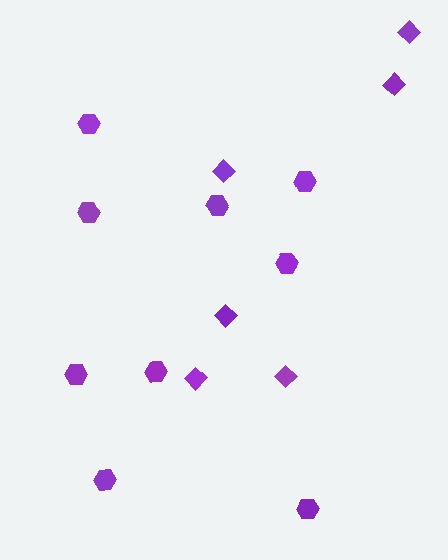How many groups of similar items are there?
There are 2 groups: one group of diamonds (6) and one group of hexagons (9).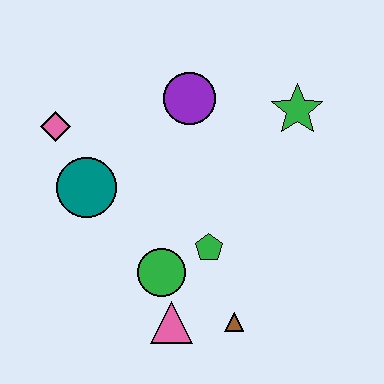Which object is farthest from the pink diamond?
The brown triangle is farthest from the pink diamond.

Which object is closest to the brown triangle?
The pink triangle is closest to the brown triangle.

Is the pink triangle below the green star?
Yes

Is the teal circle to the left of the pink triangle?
Yes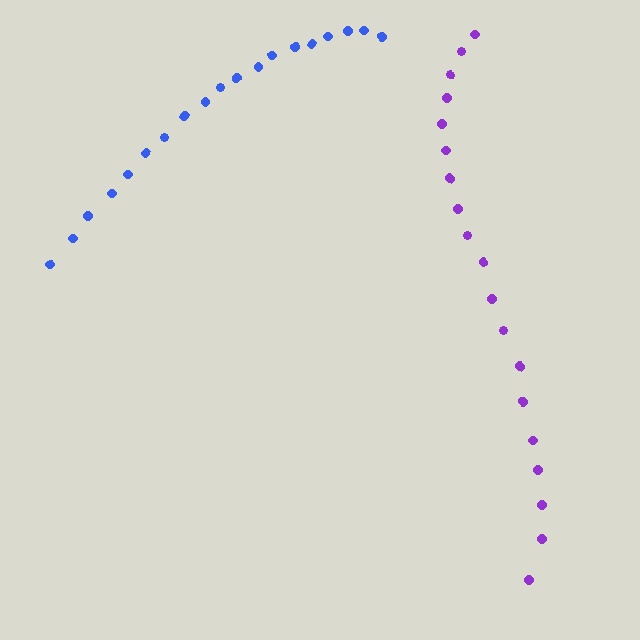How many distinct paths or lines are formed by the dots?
There are 2 distinct paths.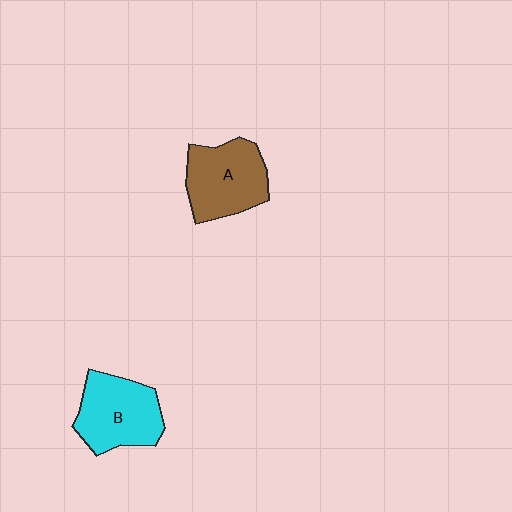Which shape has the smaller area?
Shape A (brown).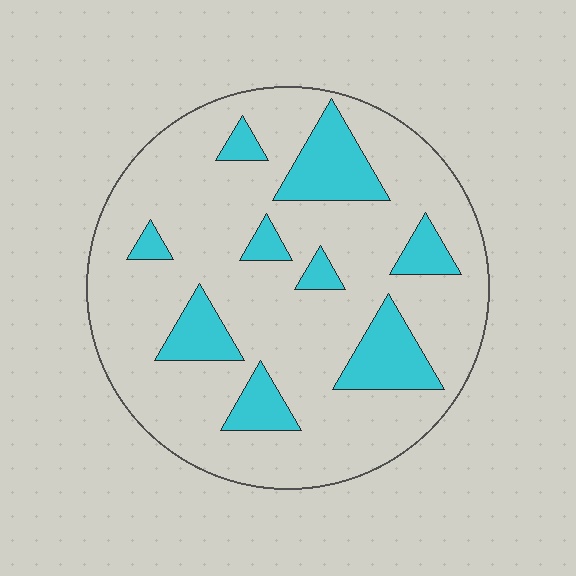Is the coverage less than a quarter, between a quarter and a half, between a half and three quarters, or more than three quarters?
Less than a quarter.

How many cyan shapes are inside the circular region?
9.